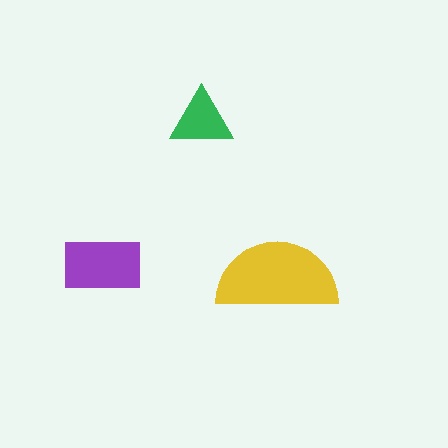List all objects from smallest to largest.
The green triangle, the purple rectangle, the yellow semicircle.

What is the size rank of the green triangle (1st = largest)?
3rd.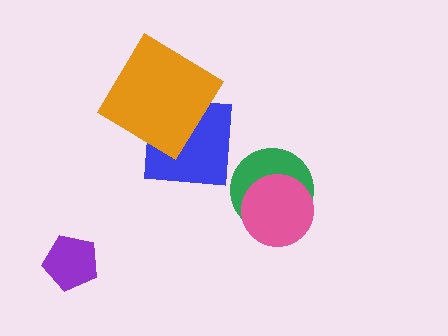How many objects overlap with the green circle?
1 object overlaps with the green circle.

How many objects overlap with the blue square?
1 object overlaps with the blue square.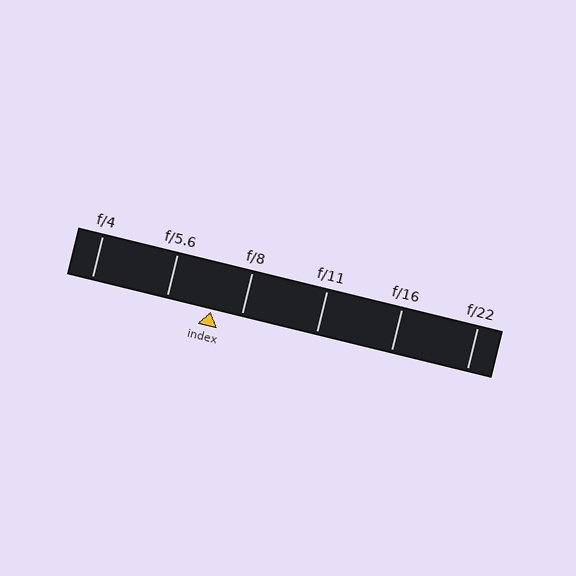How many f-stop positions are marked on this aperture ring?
There are 6 f-stop positions marked.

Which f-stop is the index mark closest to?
The index mark is closest to f/8.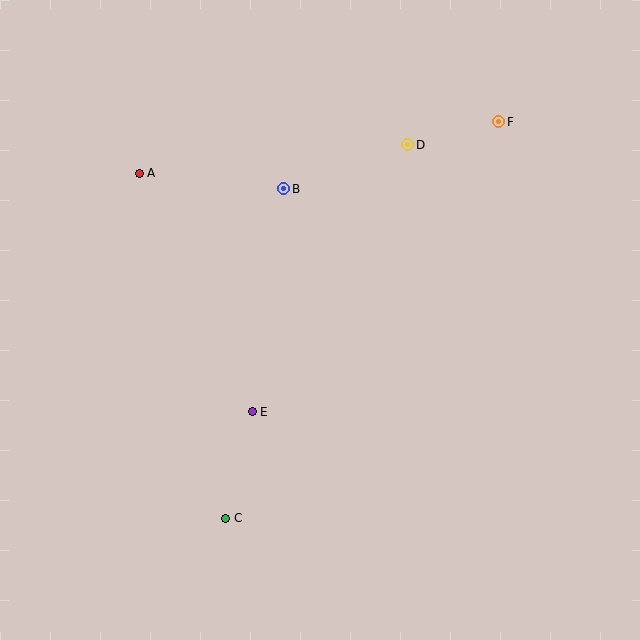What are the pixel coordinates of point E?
Point E is at (252, 412).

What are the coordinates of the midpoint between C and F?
The midpoint between C and F is at (362, 320).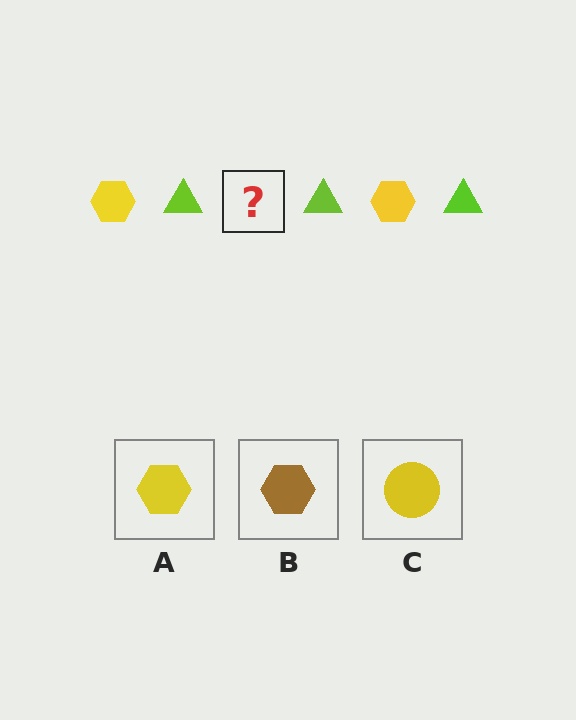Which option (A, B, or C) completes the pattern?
A.